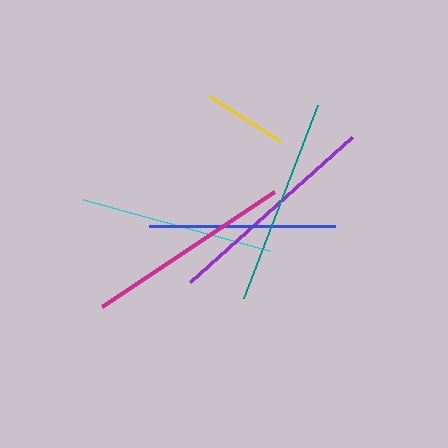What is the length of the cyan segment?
The cyan segment is approximately 192 pixels long.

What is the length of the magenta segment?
The magenta segment is approximately 207 pixels long.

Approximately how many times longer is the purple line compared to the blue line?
The purple line is approximately 1.2 times the length of the blue line.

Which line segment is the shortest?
The yellow line is the shortest at approximately 84 pixels.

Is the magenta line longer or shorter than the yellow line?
The magenta line is longer than the yellow line.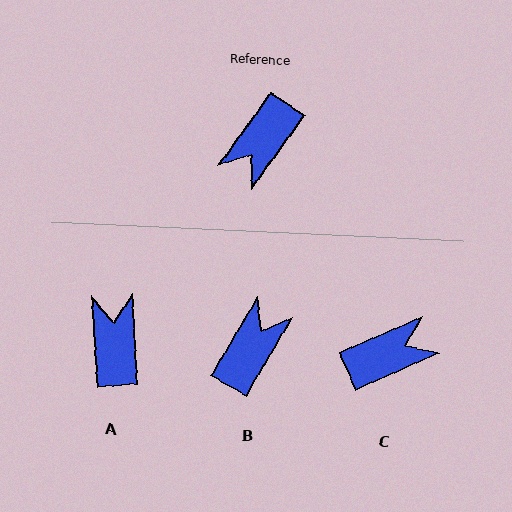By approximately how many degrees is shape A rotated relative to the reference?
Approximately 141 degrees clockwise.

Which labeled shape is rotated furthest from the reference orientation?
B, about 175 degrees away.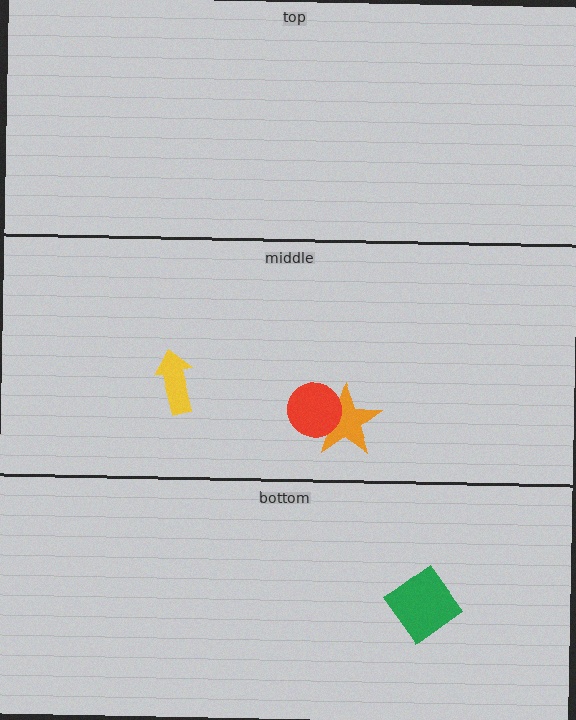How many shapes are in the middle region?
3.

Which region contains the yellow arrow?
The middle region.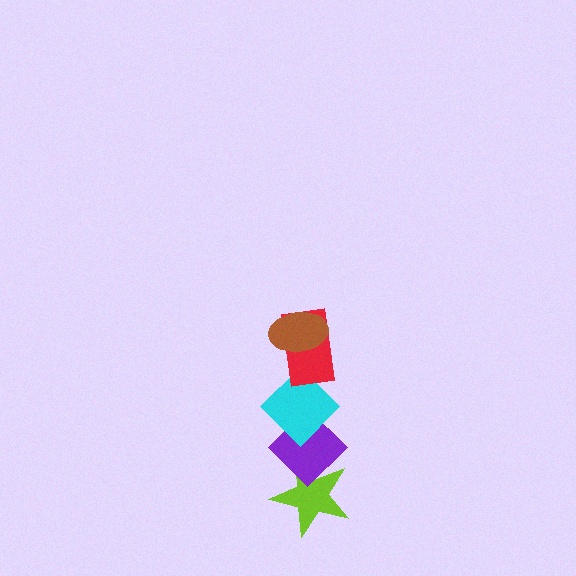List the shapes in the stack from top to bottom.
From top to bottom: the brown ellipse, the red rectangle, the cyan diamond, the purple diamond, the lime star.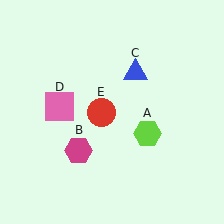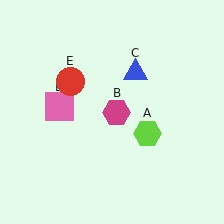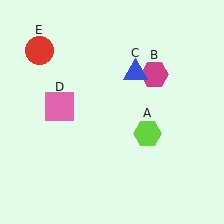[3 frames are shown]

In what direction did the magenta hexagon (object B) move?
The magenta hexagon (object B) moved up and to the right.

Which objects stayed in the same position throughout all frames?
Lime hexagon (object A) and blue triangle (object C) and pink square (object D) remained stationary.